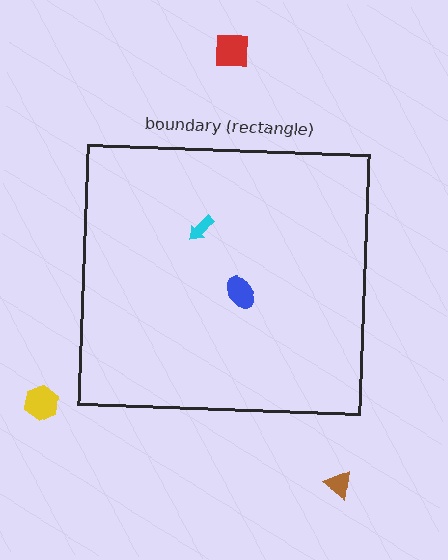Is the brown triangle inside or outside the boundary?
Outside.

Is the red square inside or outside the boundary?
Outside.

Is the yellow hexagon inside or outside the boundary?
Outside.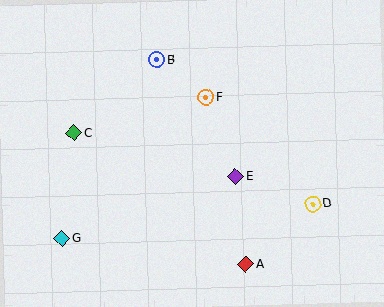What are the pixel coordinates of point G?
Point G is at (62, 238).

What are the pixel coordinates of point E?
Point E is at (235, 176).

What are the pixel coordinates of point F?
Point F is at (206, 98).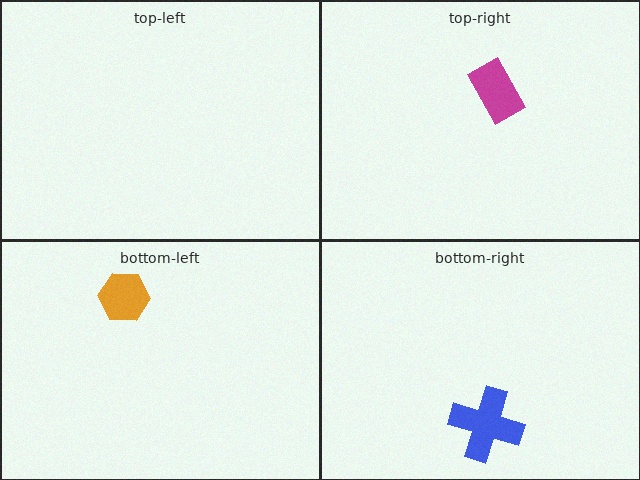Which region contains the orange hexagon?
The bottom-left region.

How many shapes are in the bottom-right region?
1.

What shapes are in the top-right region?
The magenta rectangle.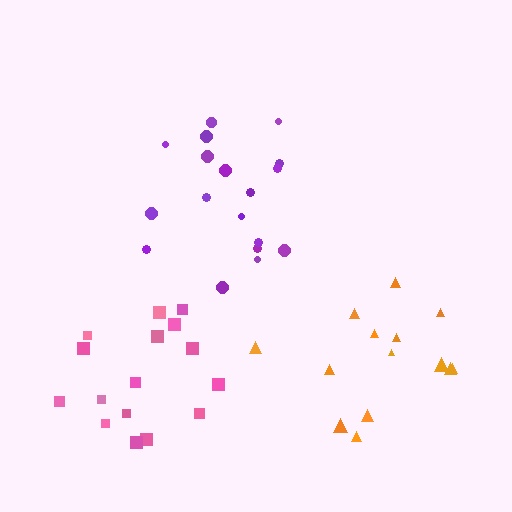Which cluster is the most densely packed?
Pink.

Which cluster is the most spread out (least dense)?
Orange.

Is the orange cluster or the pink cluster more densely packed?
Pink.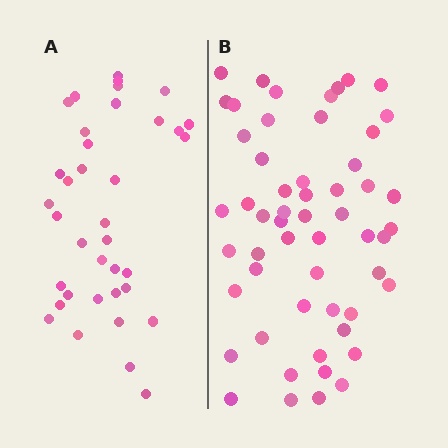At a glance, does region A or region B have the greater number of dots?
Region B (the right region) has more dots.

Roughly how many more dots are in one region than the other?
Region B has approximately 20 more dots than region A.